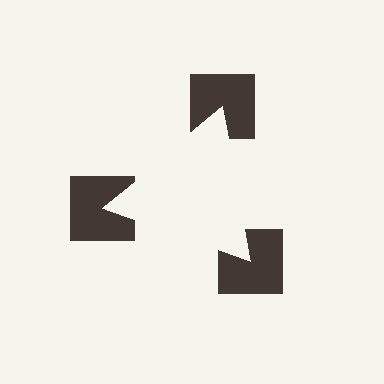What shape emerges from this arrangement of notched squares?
An illusory triangle — its edges are inferred from the aligned wedge cuts in the notched squares, not physically drawn.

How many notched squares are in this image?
There are 3 — one at each vertex of the illusory triangle.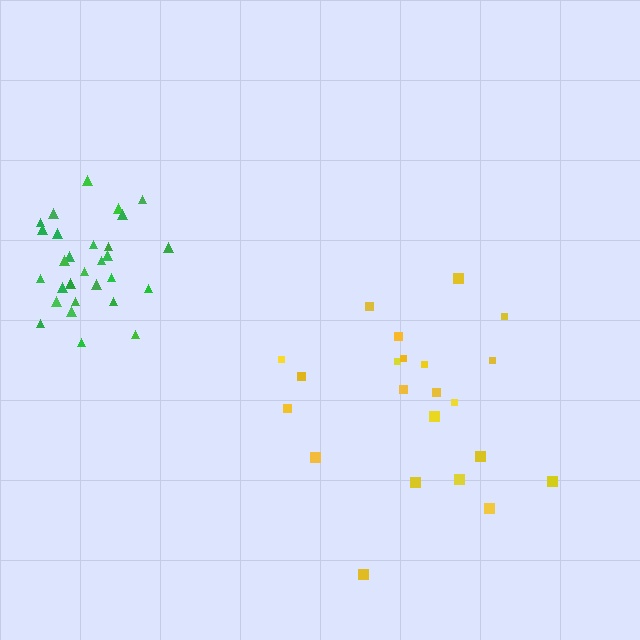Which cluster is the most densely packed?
Green.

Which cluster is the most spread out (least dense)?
Yellow.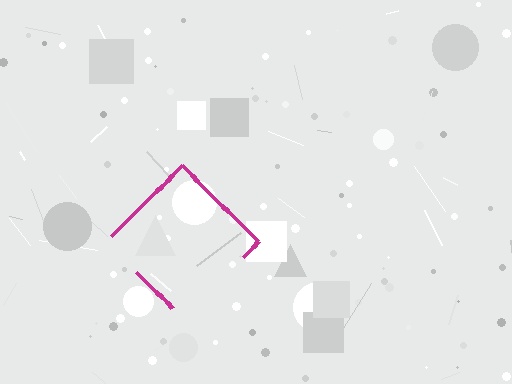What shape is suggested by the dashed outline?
The dashed outline suggests a diamond.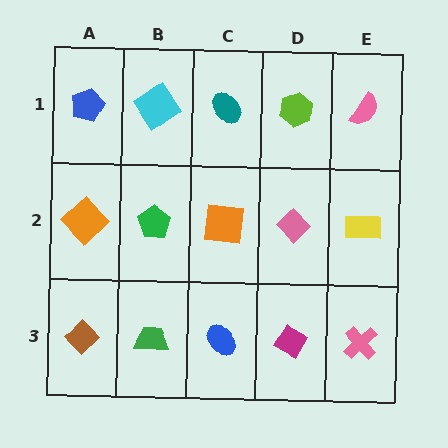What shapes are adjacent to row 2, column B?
A cyan diamond (row 1, column B), a green trapezoid (row 3, column B), an orange diamond (row 2, column A), an orange square (row 2, column C).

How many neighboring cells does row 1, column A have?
2.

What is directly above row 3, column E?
A yellow rectangle.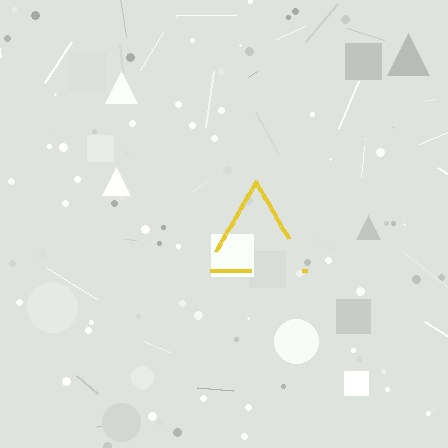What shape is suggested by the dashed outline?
The dashed outline suggests a triangle.